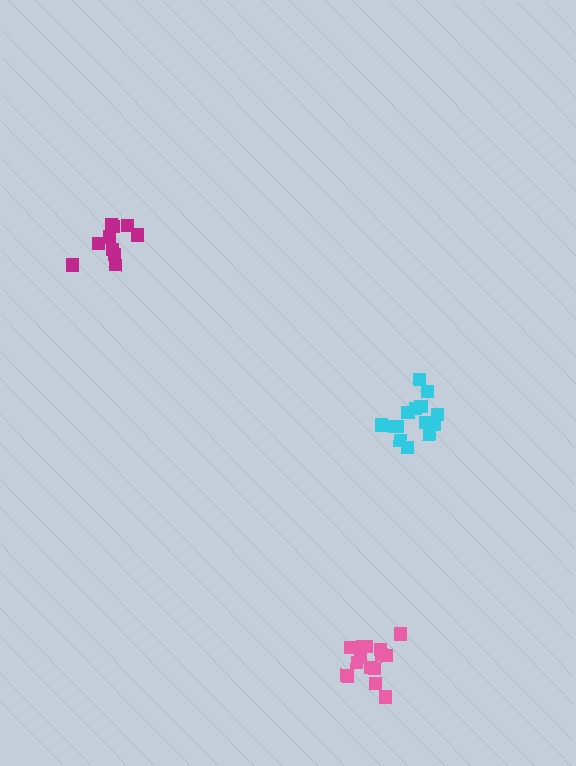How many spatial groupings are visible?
There are 3 spatial groupings.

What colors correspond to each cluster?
The clusters are colored: cyan, magenta, pink.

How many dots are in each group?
Group 1: 14 dots, Group 2: 10 dots, Group 3: 14 dots (38 total).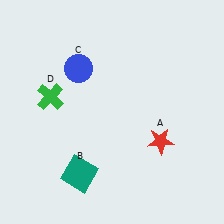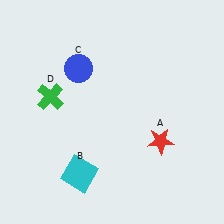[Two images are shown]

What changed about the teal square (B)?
In Image 1, B is teal. In Image 2, it changed to cyan.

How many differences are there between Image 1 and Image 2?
There is 1 difference between the two images.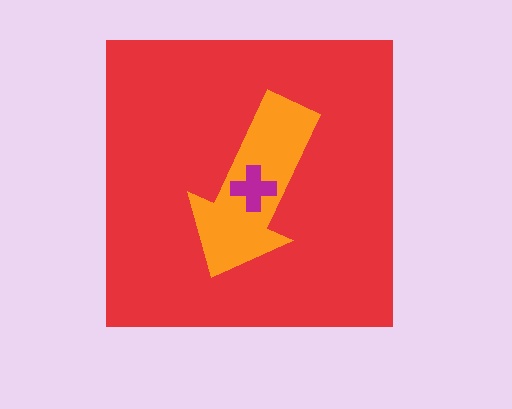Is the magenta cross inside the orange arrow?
Yes.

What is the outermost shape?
The red square.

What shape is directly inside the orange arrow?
The magenta cross.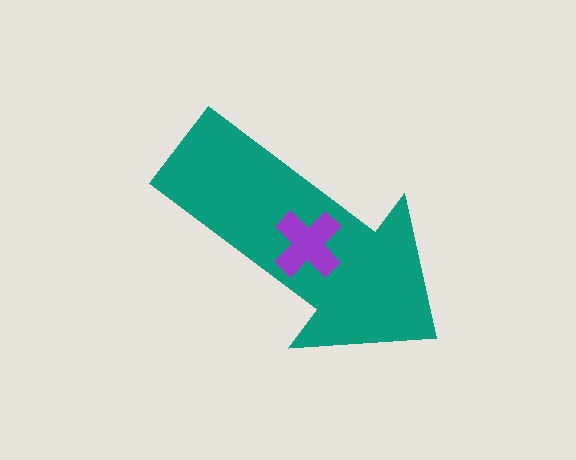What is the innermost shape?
The purple cross.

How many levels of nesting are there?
2.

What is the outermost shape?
The teal arrow.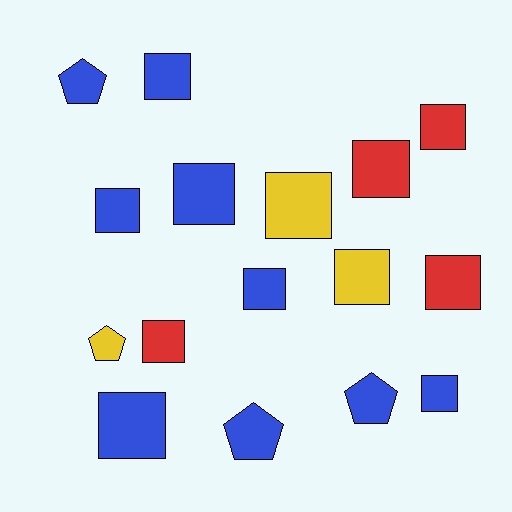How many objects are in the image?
There are 16 objects.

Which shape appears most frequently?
Square, with 12 objects.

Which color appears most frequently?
Blue, with 9 objects.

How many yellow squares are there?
There are 2 yellow squares.